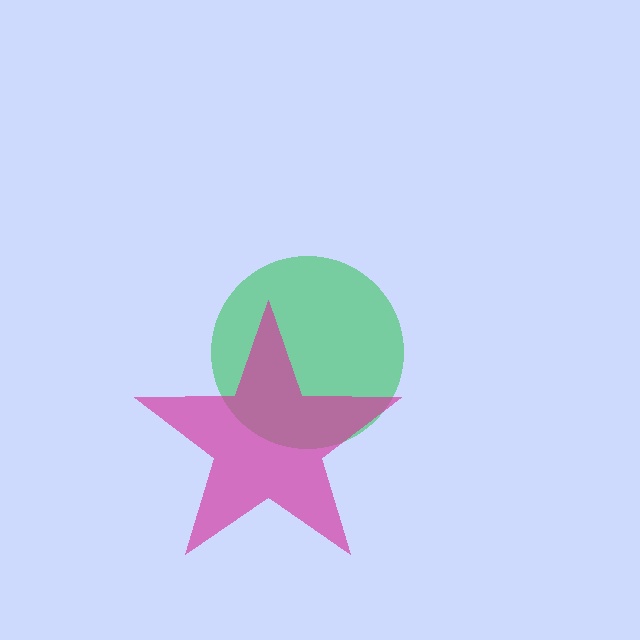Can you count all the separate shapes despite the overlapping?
Yes, there are 2 separate shapes.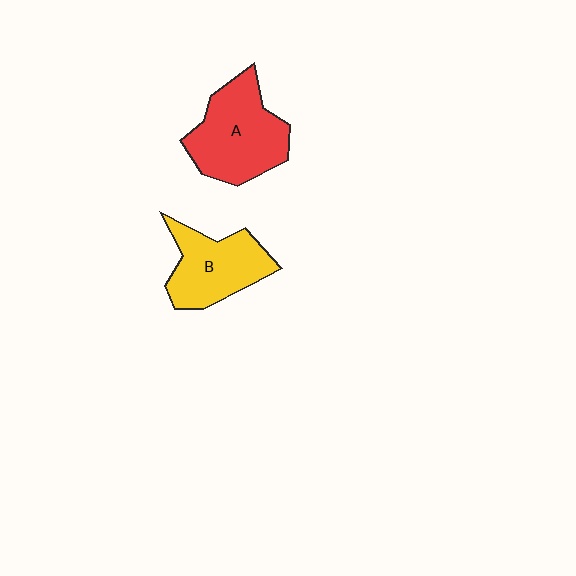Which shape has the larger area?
Shape A (red).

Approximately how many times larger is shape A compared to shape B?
Approximately 1.2 times.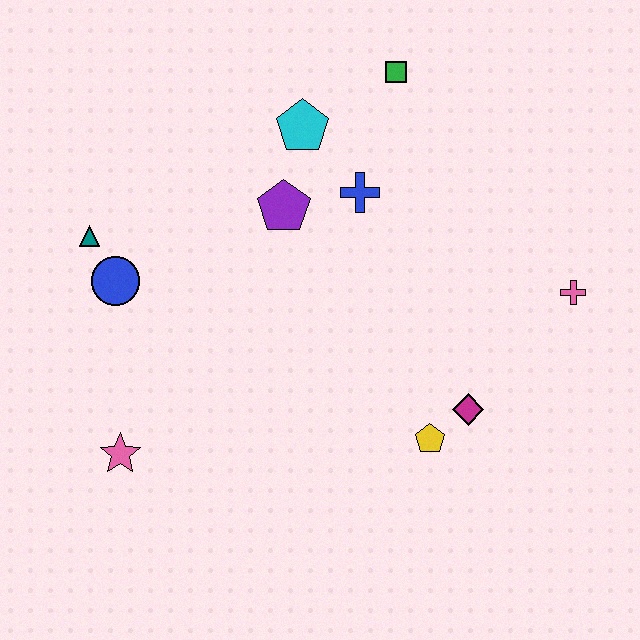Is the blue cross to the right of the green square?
No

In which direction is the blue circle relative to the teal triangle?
The blue circle is below the teal triangle.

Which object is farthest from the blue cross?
The pink star is farthest from the blue cross.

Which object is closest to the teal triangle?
The blue circle is closest to the teal triangle.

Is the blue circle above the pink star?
Yes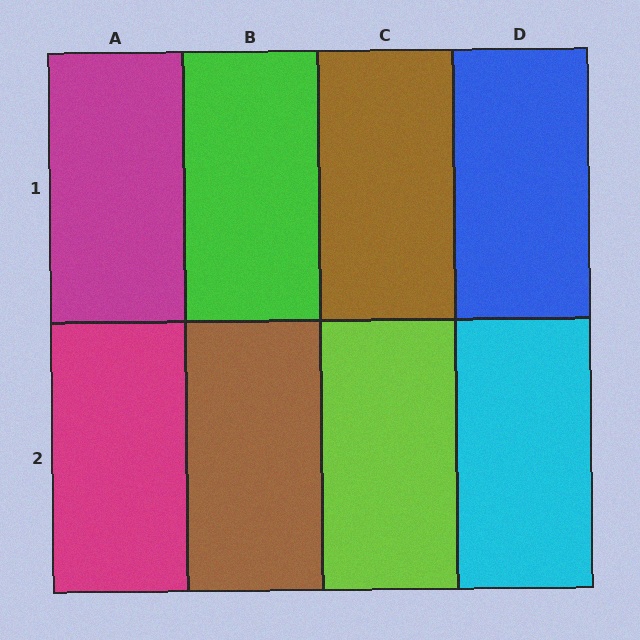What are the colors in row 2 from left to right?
Magenta, brown, lime, cyan.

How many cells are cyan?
1 cell is cyan.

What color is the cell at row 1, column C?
Brown.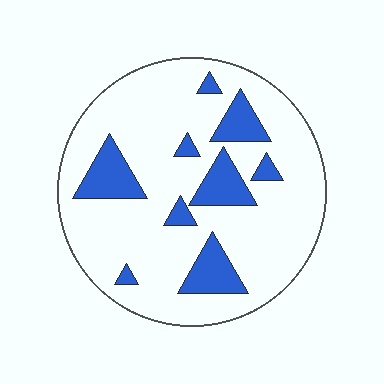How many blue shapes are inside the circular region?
9.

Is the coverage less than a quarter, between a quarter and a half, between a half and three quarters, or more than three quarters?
Less than a quarter.